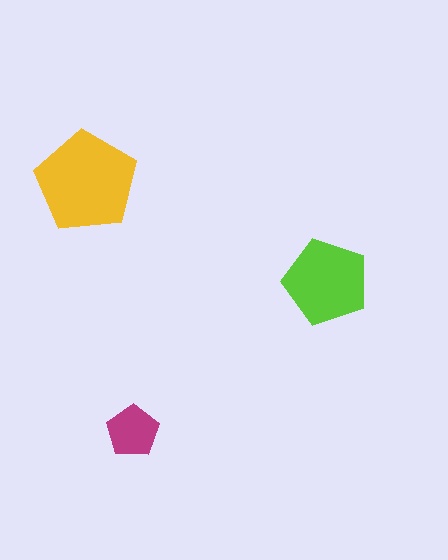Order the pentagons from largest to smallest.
the yellow one, the lime one, the magenta one.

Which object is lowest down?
The magenta pentagon is bottommost.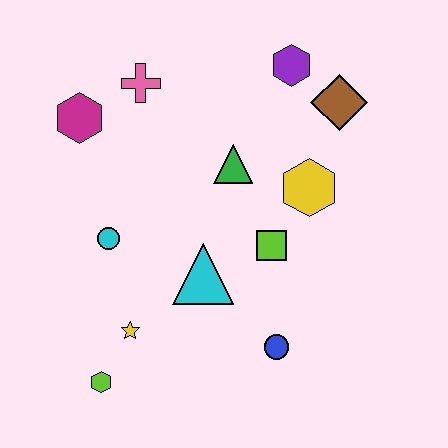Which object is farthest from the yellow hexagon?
The lime hexagon is farthest from the yellow hexagon.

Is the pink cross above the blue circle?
Yes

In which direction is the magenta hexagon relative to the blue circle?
The magenta hexagon is above the blue circle.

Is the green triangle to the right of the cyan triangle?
Yes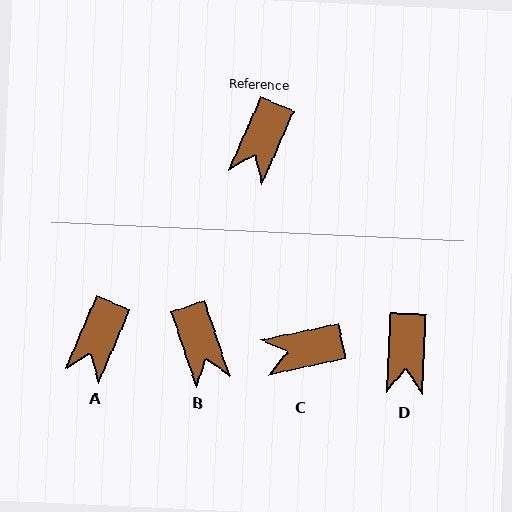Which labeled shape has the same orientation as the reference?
A.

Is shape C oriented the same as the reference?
No, it is off by about 55 degrees.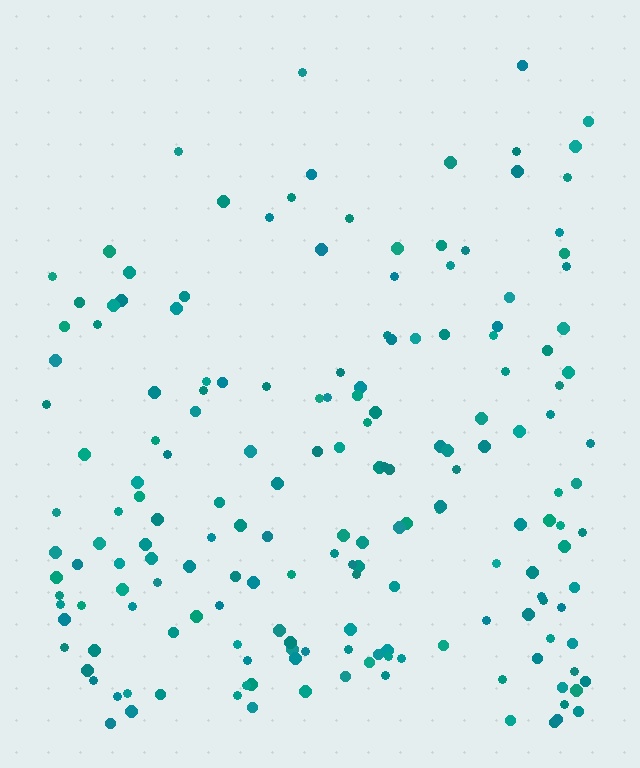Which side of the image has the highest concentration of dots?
The bottom.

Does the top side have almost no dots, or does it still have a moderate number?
Still a moderate number, just noticeably fewer than the bottom.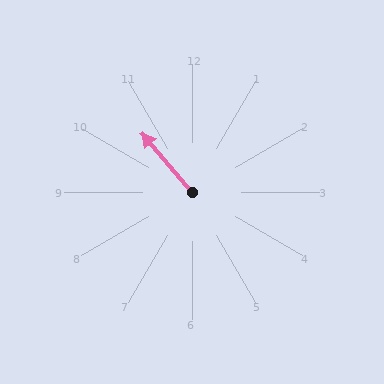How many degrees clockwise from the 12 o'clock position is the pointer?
Approximately 320 degrees.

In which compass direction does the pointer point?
Northwest.